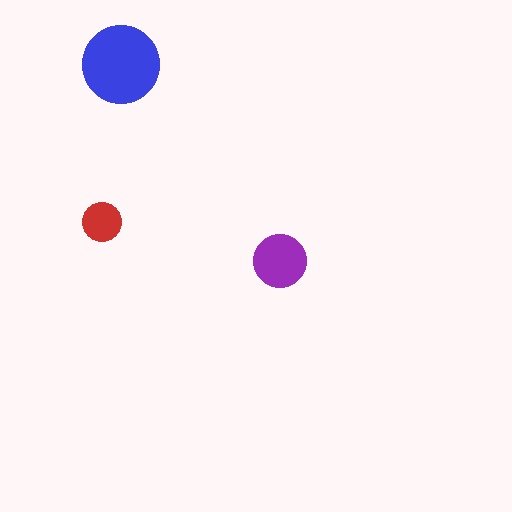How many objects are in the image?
There are 3 objects in the image.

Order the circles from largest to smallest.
the blue one, the purple one, the red one.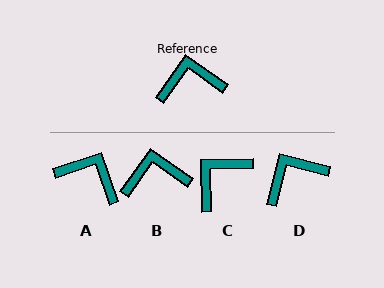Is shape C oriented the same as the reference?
No, it is off by about 36 degrees.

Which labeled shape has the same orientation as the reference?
B.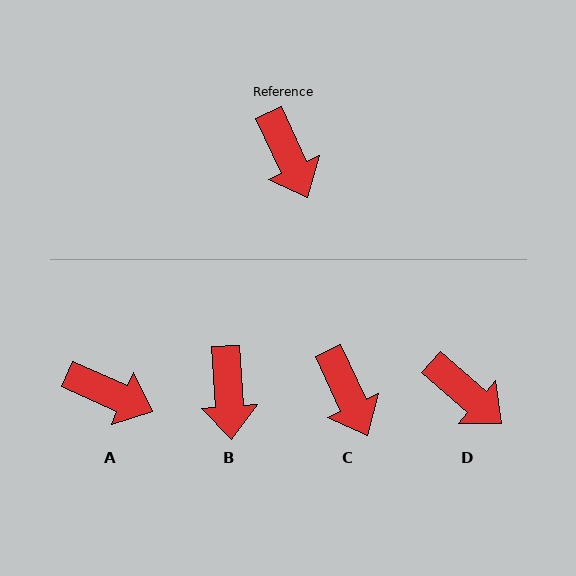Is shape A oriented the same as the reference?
No, it is off by about 42 degrees.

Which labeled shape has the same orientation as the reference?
C.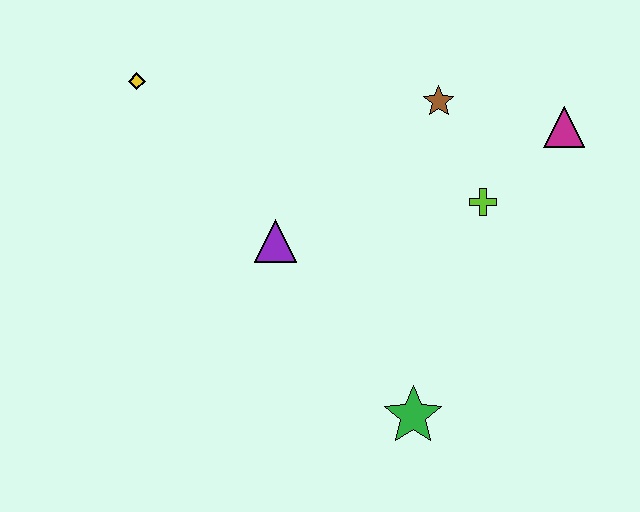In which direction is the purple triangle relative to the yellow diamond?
The purple triangle is below the yellow diamond.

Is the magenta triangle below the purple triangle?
No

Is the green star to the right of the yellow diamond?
Yes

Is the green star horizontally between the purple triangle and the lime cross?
Yes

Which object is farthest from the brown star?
The green star is farthest from the brown star.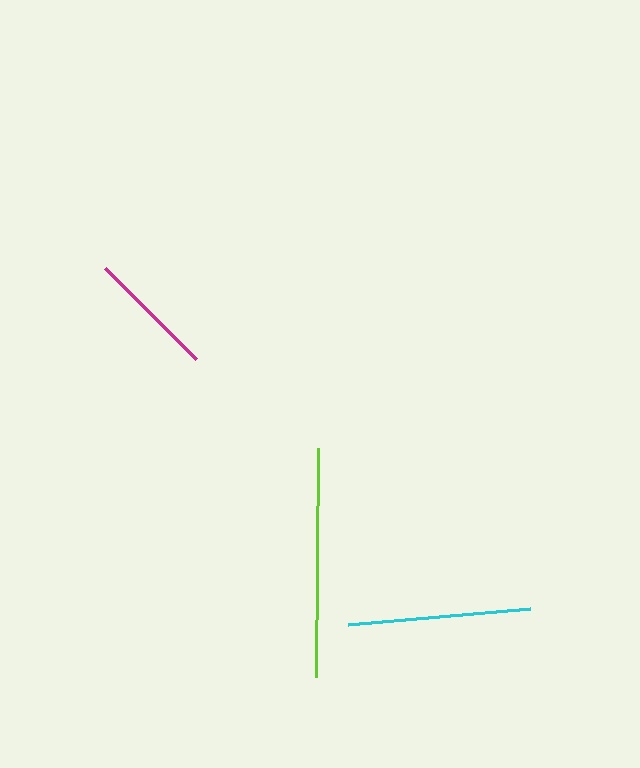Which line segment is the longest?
The lime line is the longest at approximately 229 pixels.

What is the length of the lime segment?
The lime segment is approximately 229 pixels long.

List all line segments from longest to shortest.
From longest to shortest: lime, cyan, magenta.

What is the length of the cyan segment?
The cyan segment is approximately 182 pixels long.